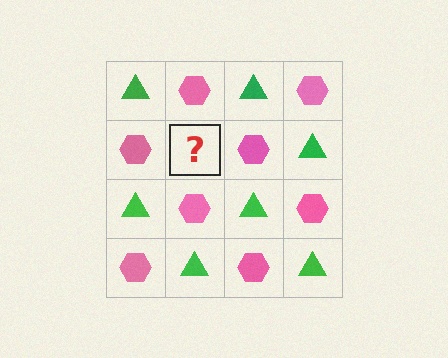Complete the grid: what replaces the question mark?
The question mark should be replaced with a green triangle.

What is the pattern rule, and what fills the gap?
The rule is that it alternates green triangle and pink hexagon in a checkerboard pattern. The gap should be filled with a green triangle.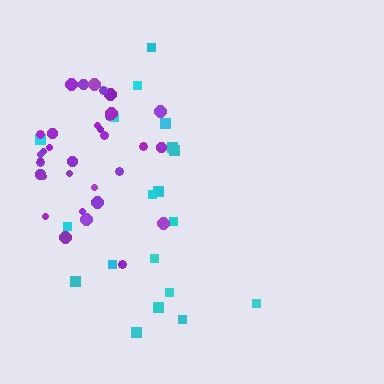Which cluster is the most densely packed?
Purple.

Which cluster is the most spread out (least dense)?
Cyan.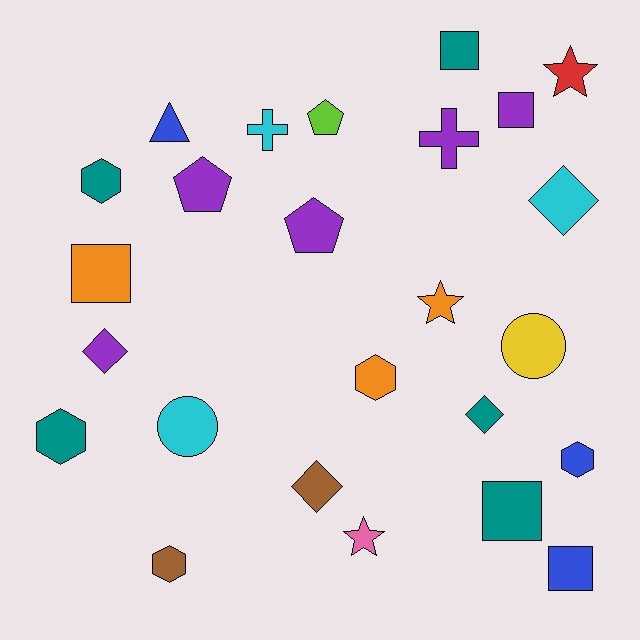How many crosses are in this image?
There are 2 crosses.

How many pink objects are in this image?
There is 1 pink object.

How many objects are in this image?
There are 25 objects.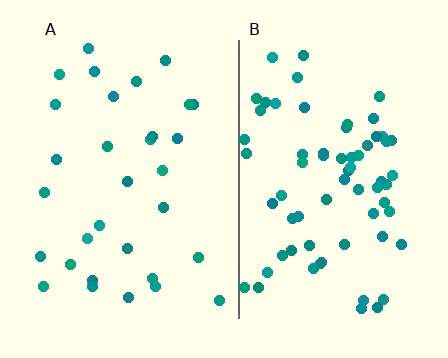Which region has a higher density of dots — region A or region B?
B (the right).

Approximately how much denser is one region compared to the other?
Approximately 2.2× — region B over region A.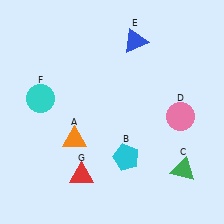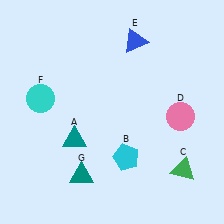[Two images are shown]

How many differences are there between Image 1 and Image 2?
There are 2 differences between the two images.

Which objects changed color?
A changed from orange to teal. G changed from red to teal.